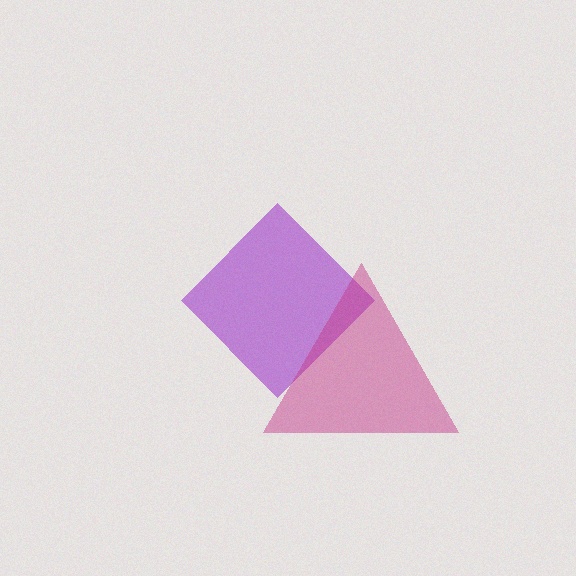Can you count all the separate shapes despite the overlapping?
Yes, there are 2 separate shapes.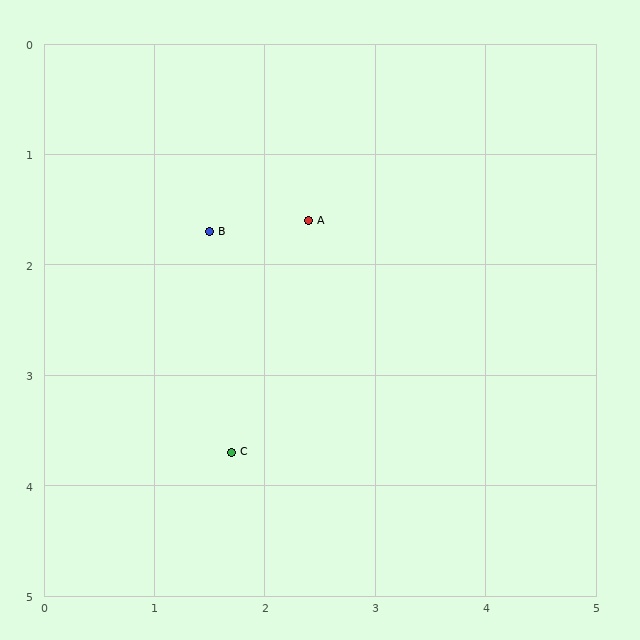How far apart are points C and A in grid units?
Points C and A are about 2.2 grid units apart.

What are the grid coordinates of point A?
Point A is at approximately (2.4, 1.6).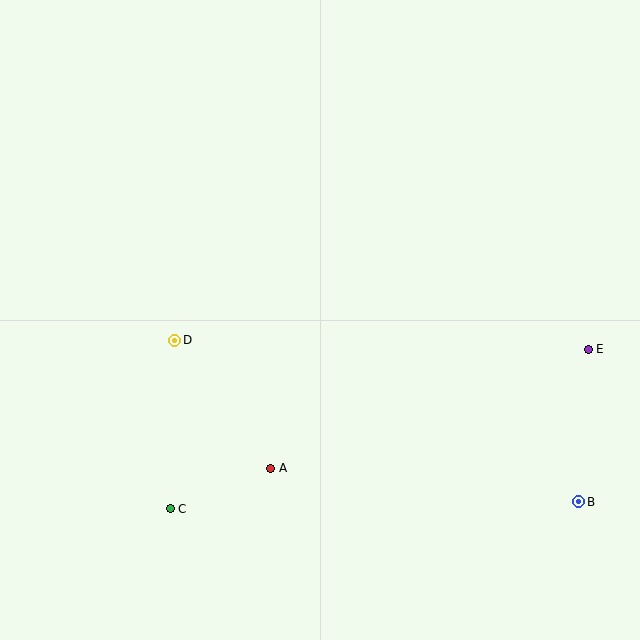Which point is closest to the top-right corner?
Point E is closest to the top-right corner.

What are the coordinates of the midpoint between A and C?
The midpoint between A and C is at (220, 488).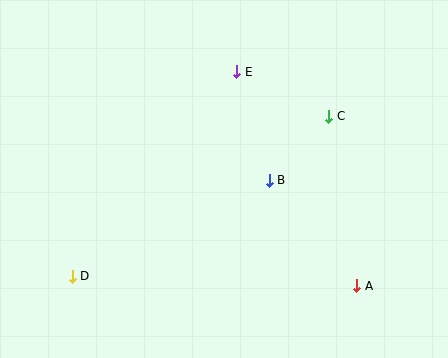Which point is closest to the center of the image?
Point B at (269, 180) is closest to the center.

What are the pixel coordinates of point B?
Point B is at (269, 180).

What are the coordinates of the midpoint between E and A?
The midpoint between E and A is at (297, 179).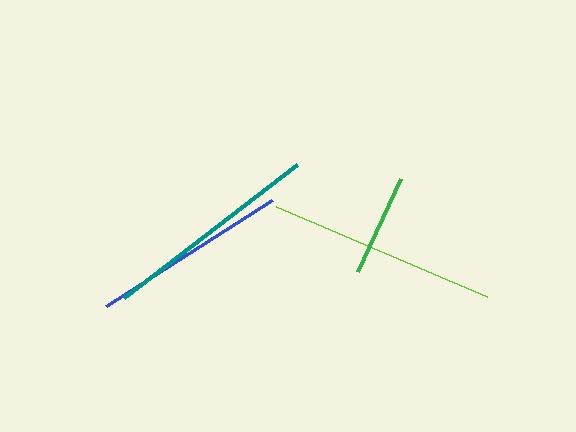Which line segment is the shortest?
The green line is the shortest at approximately 102 pixels.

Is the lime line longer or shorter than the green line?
The lime line is longer than the green line.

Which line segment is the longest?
The lime line is the longest at approximately 229 pixels.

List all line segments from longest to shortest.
From longest to shortest: lime, teal, blue, green.